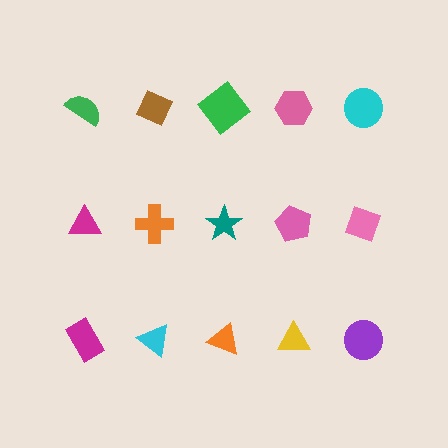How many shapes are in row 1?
5 shapes.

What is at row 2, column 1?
A magenta triangle.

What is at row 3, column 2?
A cyan triangle.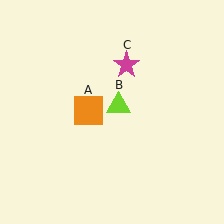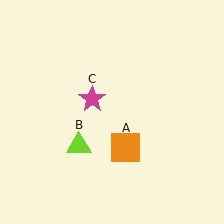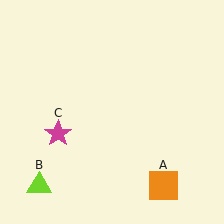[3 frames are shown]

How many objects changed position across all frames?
3 objects changed position: orange square (object A), lime triangle (object B), magenta star (object C).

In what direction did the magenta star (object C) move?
The magenta star (object C) moved down and to the left.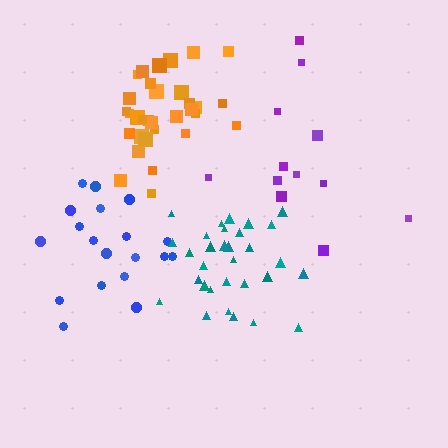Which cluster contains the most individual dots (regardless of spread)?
Orange (32).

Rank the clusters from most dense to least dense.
orange, teal, blue, purple.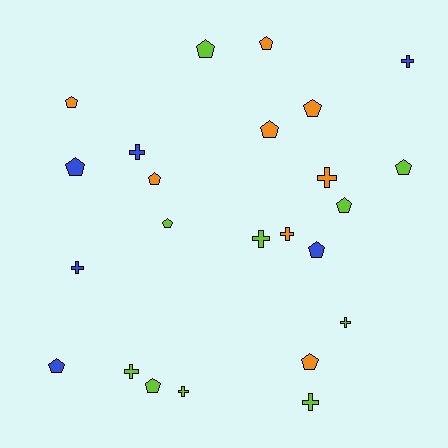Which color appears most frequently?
Lime, with 10 objects.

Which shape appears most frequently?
Pentagon, with 14 objects.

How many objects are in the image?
There are 24 objects.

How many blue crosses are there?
There are 3 blue crosses.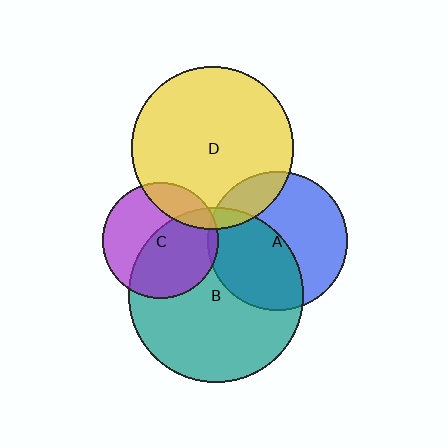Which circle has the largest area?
Circle B (teal).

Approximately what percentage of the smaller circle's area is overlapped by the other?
Approximately 5%.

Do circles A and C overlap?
Yes.